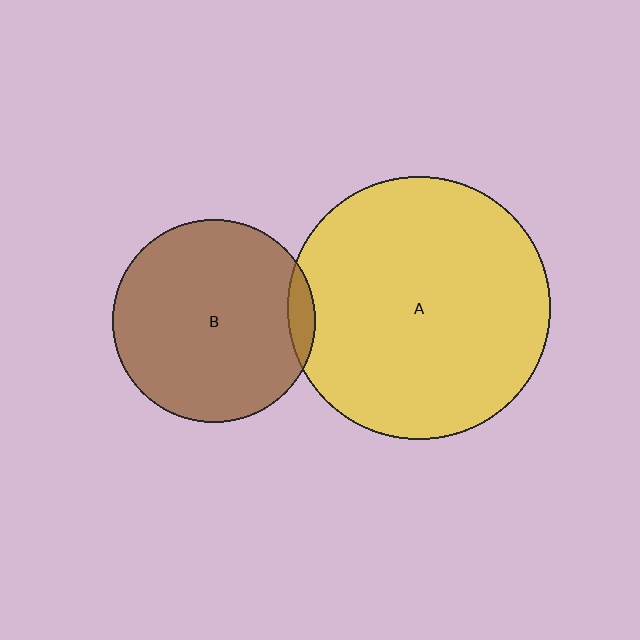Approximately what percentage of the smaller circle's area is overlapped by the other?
Approximately 5%.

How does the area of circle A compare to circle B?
Approximately 1.7 times.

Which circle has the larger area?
Circle A (yellow).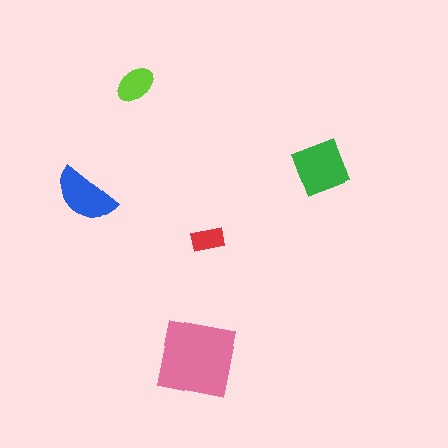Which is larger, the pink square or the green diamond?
The pink square.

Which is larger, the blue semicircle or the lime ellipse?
The blue semicircle.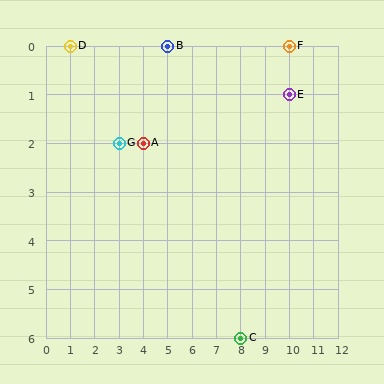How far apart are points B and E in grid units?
Points B and E are 5 columns and 1 row apart (about 5.1 grid units diagonally).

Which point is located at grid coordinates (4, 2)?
Point A is at (4, 2).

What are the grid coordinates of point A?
Point A is at grid coordinates (4, 2).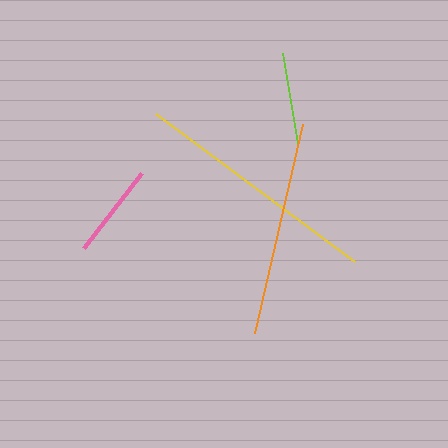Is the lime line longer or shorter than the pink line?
The pink line is longer than the lime line.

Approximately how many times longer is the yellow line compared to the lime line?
The yellow line is approximately 2.7 times the length of the lime line.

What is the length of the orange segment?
The orange segment is approximately 215 pixels long.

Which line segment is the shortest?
The lime line is the shortest at approximately 91 pixels.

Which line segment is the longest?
The yellow line is the longest at approximately 247 pixels.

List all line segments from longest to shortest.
From longest to shortest: yellow, orange, pink, lime.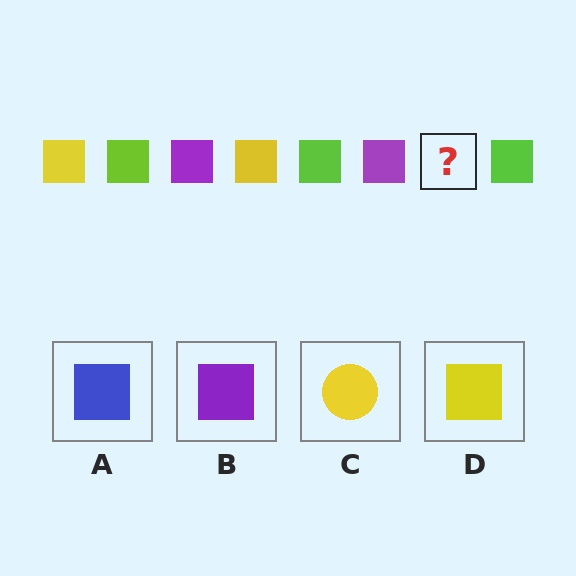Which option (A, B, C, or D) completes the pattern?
D.